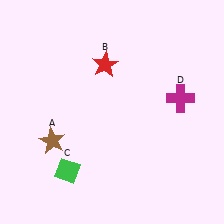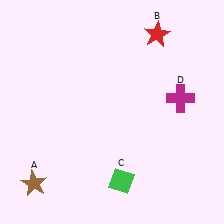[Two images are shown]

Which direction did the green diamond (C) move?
The green diamond (C) moved right.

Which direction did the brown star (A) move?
The brown star (A) moved down.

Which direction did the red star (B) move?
The red star (B) moved right.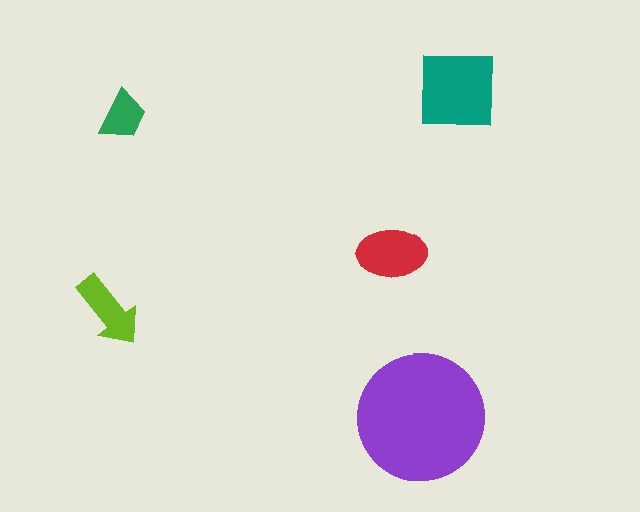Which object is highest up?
The teal square is topmost.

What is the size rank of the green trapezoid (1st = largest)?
5th.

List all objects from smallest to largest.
The green trapezoid, the lime arrow, the red ellipse, the teal square, the purple circle.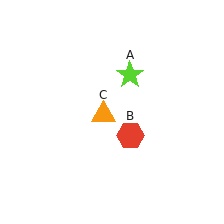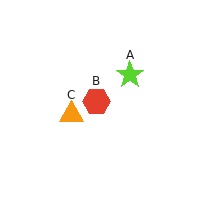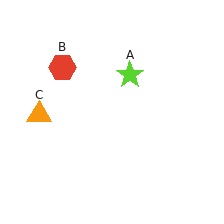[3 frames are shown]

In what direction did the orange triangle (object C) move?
The orange triangle (object C) moved left.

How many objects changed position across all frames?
2 objects changed position: red hexagon (object B), orange triangle (object C).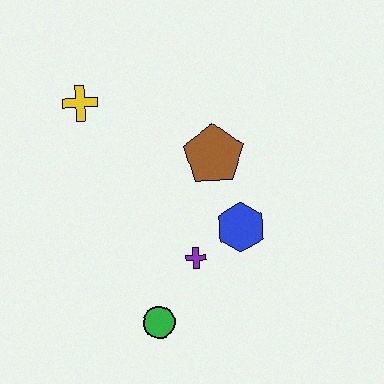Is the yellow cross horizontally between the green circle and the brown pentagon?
No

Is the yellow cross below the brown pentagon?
No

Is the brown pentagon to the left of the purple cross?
No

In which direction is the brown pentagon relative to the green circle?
The brown pentagon is above the green circle.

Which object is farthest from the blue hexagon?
The yellow cross is farthest from the blue hexagon.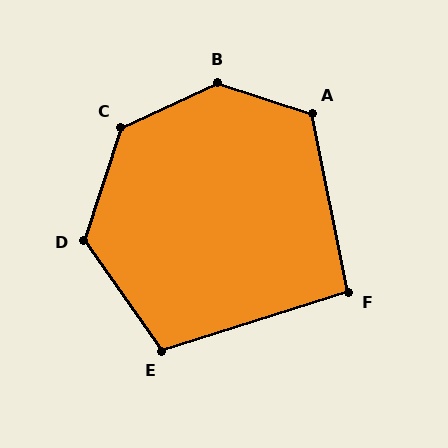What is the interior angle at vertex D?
Approximately 127 degrees (obtuse).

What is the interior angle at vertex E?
Approximately 108 degrees (obtuse).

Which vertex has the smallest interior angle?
F, at approximately 96 degrees.